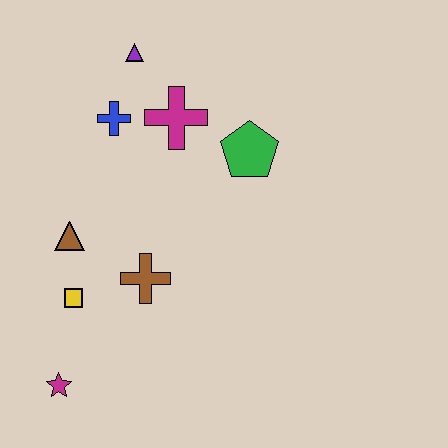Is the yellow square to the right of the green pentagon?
No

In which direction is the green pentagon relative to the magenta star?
The green pentagon is above the magenta star.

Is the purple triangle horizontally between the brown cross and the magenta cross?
No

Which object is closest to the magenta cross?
The blue cross is closest to the magenta cross.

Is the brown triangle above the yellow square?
Yes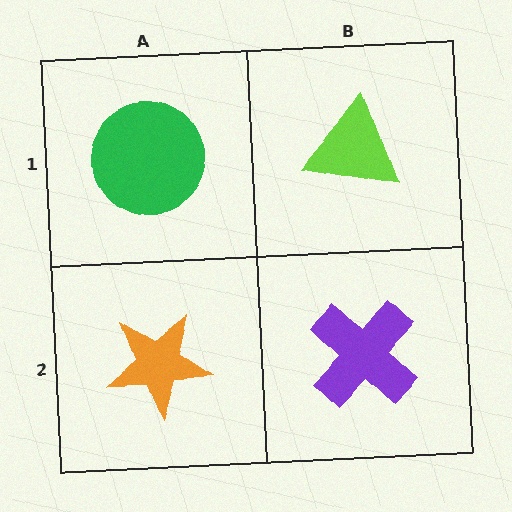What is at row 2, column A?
An orange star.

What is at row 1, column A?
A green circle.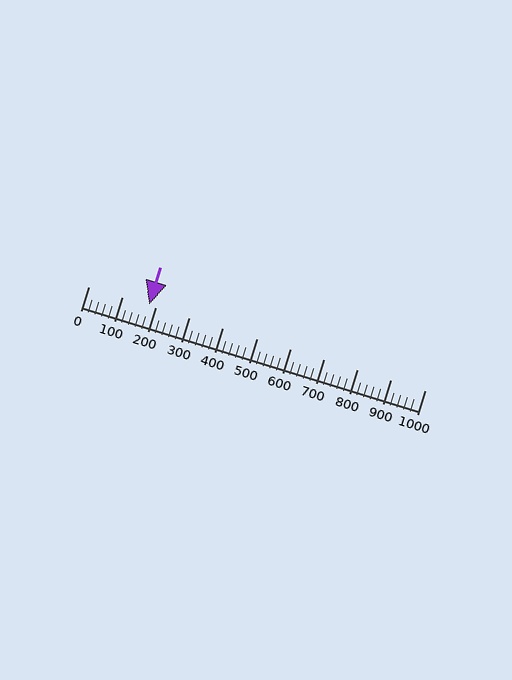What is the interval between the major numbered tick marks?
The major tick marks are spaced 100 units apart.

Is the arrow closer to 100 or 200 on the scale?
The arrow is closer to 200.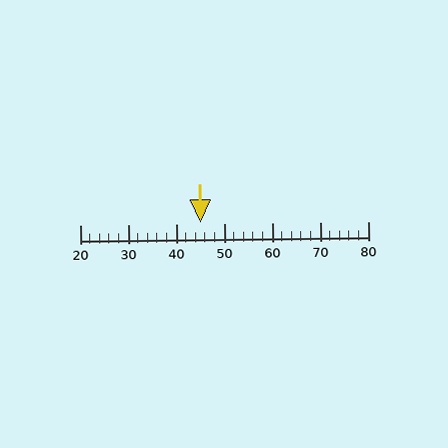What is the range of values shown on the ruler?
The ruler shows values from 20 to 80.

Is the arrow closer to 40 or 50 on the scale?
The arrow is closer to 50.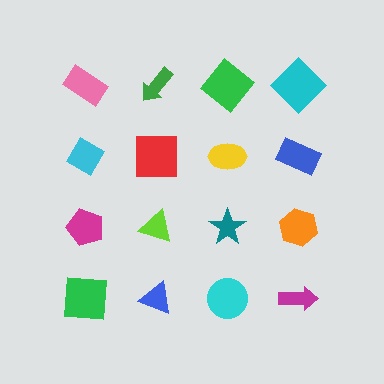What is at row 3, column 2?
A lime triangle.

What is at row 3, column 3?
A teal star.